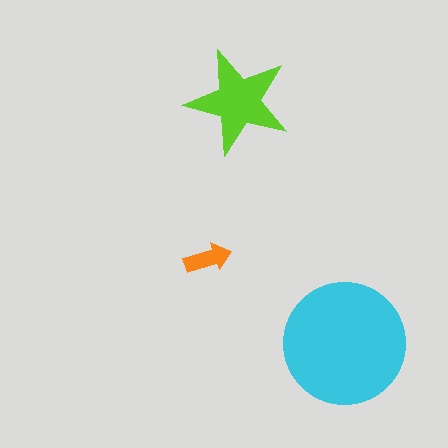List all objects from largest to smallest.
The cyan circle, the lime star, the orange arrow.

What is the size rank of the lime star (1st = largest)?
2nd.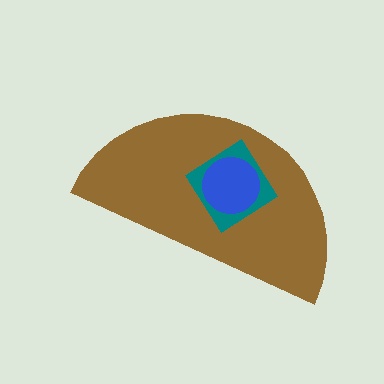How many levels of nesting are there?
3.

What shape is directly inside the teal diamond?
The blue circle.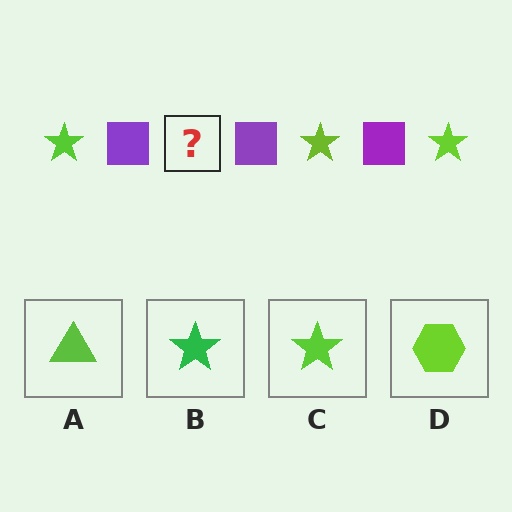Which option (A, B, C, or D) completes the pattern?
C.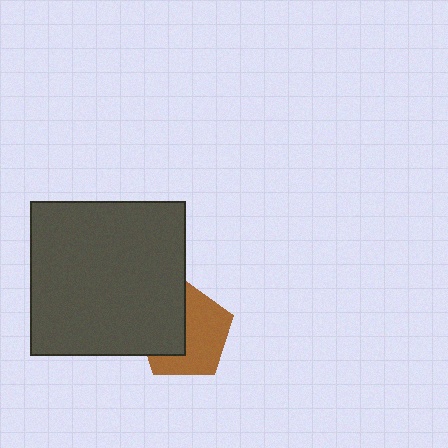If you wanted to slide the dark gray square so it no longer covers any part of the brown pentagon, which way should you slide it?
Slide it left — that is the most direct way to separate the two shapes.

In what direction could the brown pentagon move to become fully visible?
The brown pentagon could move right. That would shift it out from behind the dark gray square entirely.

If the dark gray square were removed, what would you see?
You would see the complete brown pentagon.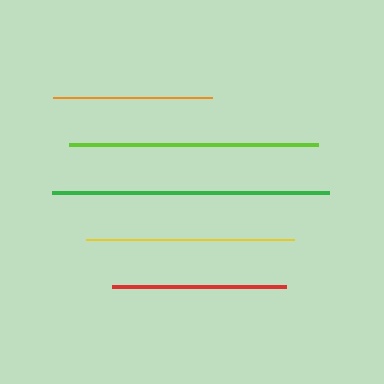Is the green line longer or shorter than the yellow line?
The green line is longer than the yellow line.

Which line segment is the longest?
The green line is the longest at approximately 277 pixels.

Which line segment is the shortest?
The orange line is the shortest at approximately 159 pixels.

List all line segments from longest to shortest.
From longest to shortest: green, lime, yellow, red, orange.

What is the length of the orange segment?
The orange segment is approximately 159 pixels long.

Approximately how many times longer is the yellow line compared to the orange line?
The yellow line is approximately 1.3 times the length of the orange line.